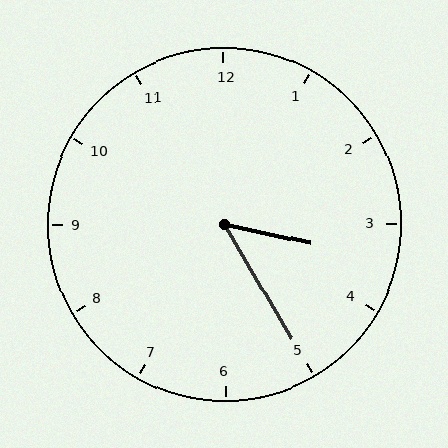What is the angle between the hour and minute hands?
Approximately 48 degrees.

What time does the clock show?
3:25.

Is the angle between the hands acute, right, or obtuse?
It is acute.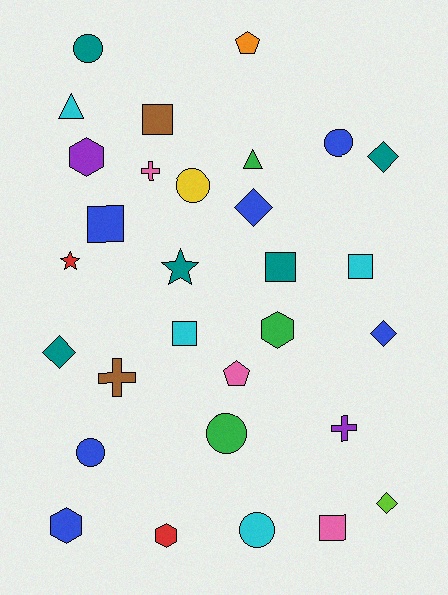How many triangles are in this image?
There are 2 triangles.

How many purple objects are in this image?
There are 2 purple objects.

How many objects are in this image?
There are 30 objects.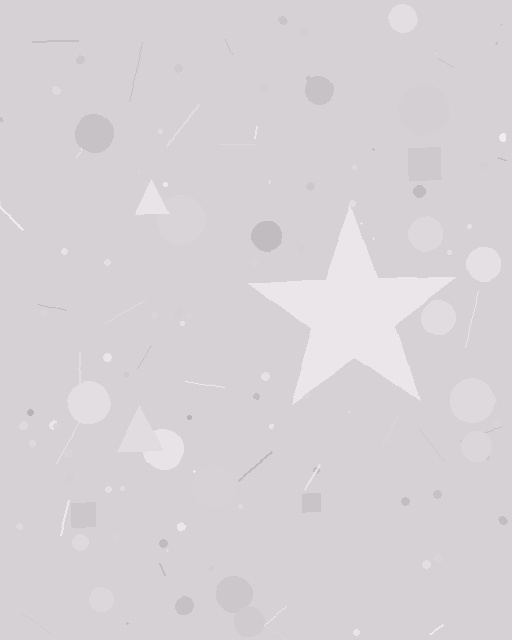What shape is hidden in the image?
A star is hidden in the image.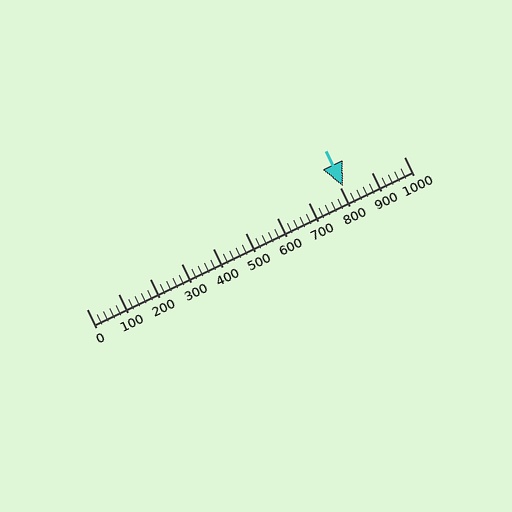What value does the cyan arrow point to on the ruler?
The cyan arrow points to approximately 807.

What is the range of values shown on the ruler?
The ruler shows values from 0 to 1000.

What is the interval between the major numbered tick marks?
The major tick marks are spaced 100 units apart.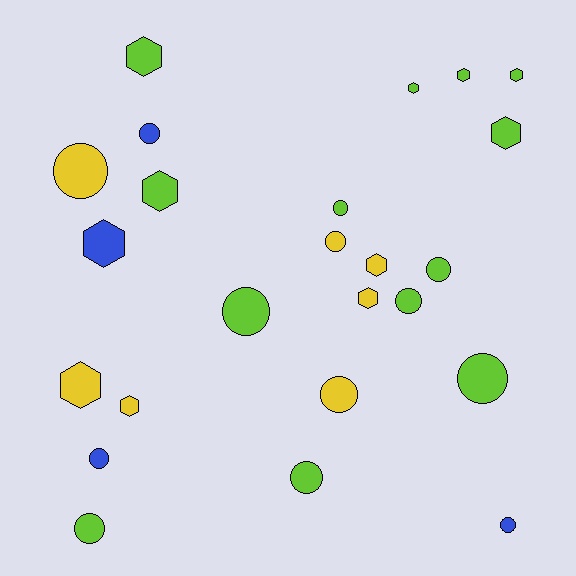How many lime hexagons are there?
There are 6 lime hexagons.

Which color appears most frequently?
Lime, with 13 objects.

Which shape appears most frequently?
Circle, with 13 objects.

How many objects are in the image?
There are 24 objects.